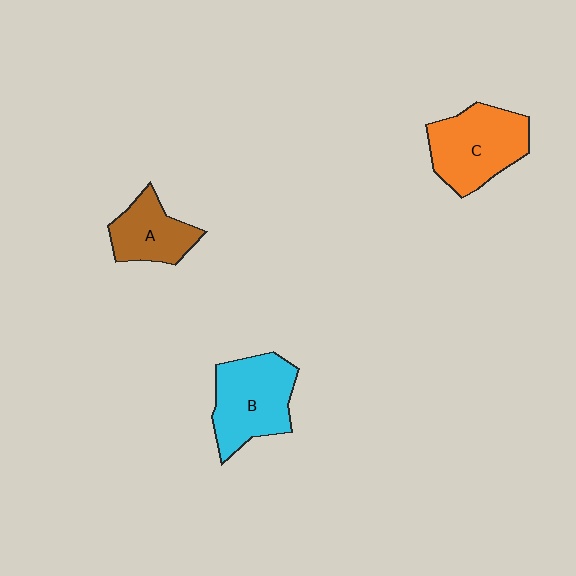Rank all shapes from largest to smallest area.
From largest to smallest: C (orange), B (cyan), A (brown).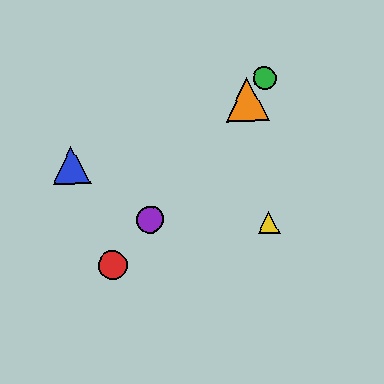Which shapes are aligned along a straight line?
The red circle, the green circle, the purple circle, the orange triangle are aligned along a straight line.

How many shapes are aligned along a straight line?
4 shapes (the red circle, the green circle, the purple circle, the orange triangle) are aligned along a straight line.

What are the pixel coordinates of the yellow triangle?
The yellow triangle is at (269, 223).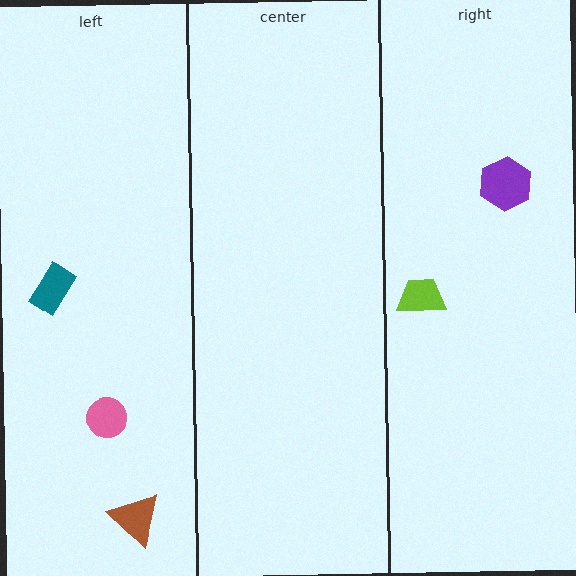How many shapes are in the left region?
3.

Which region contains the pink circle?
The left region.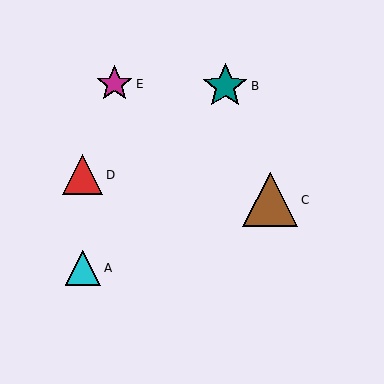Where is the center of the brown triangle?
The center of the brown triangle is at (270, 200).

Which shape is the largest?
The brown triangle (labeled C) is the largest.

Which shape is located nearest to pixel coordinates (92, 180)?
The red triangle (labeled D) at (83, 175) is nearest to that location.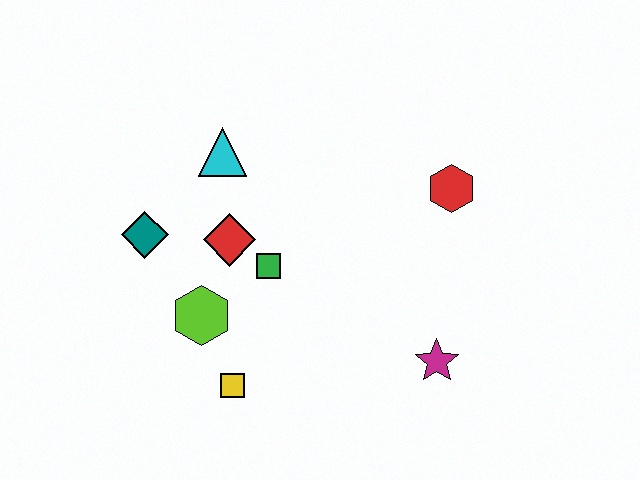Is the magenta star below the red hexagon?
Yes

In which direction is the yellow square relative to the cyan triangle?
The yellow square is below the cyan triangle.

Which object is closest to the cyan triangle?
The red diamond is closest to the cyan triangle.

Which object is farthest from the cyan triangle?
The magenta star is farthest from the cyan triangle.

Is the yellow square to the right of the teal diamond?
Yes